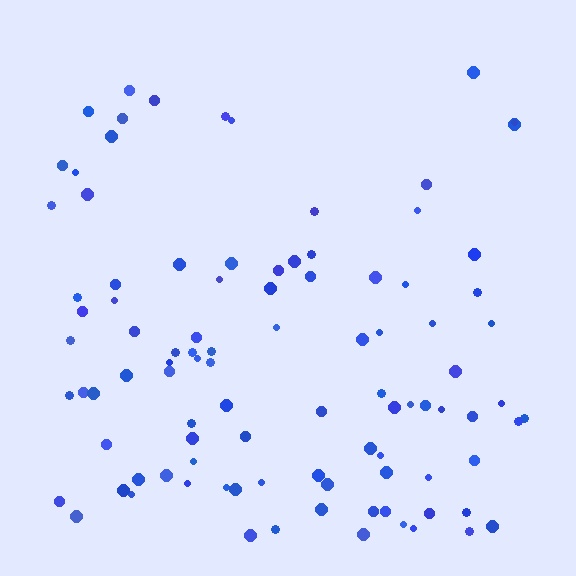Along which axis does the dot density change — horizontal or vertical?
Vertical.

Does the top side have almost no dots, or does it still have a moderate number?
Still a moderate number, just noticeably fewer than the bottom.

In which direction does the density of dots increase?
From top to bottom, with the bottom side densest.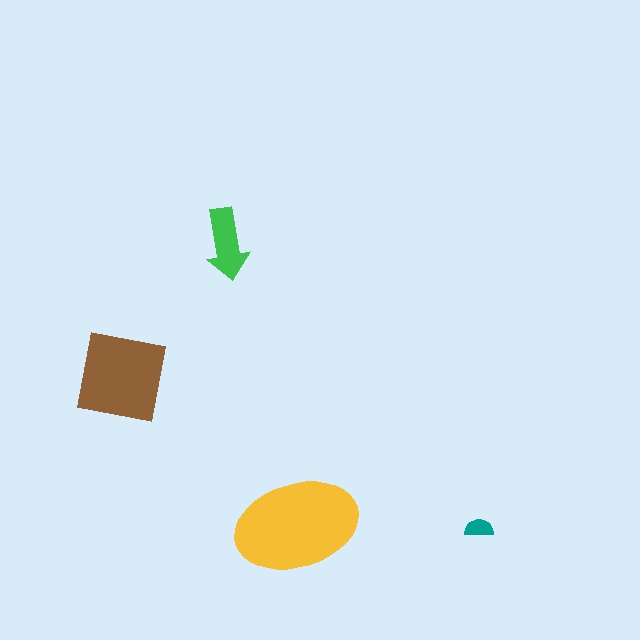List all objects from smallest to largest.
The teal semicircle, the green arrow, the brown square, the yellow ellipse.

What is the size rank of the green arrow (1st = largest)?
3rd.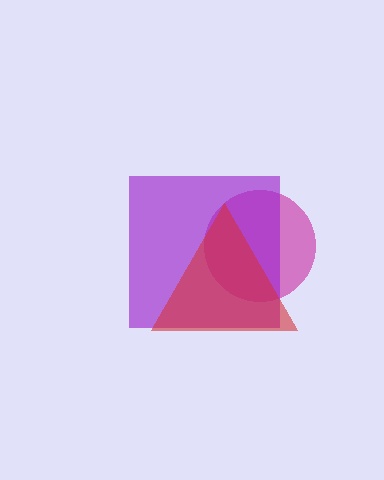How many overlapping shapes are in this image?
There are 3 overlapping shapes in the image.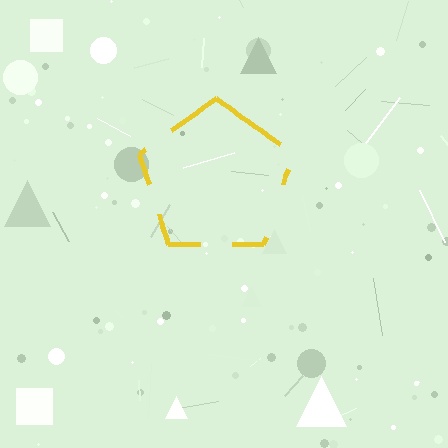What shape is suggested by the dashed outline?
The dashed outline suggests a pentagon.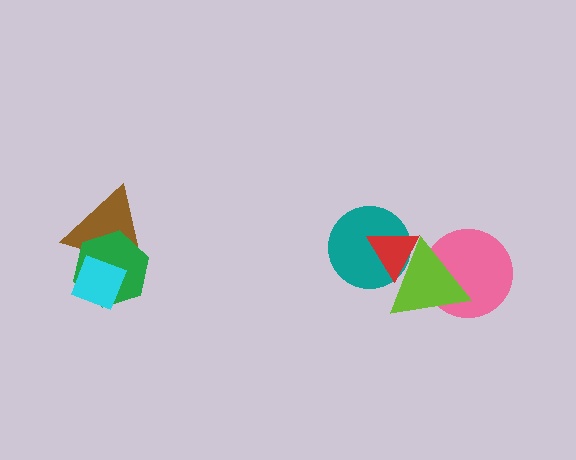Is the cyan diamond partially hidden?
No, no other shape covers it.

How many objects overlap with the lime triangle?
3 objects overlap with the lime triangle.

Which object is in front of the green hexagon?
The cyan diamond is in front of the green hexagon.